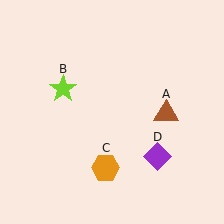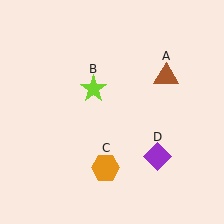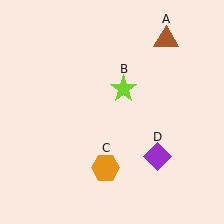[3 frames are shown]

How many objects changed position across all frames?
2 objects changed position: brown triangle (object A), lime star (object B).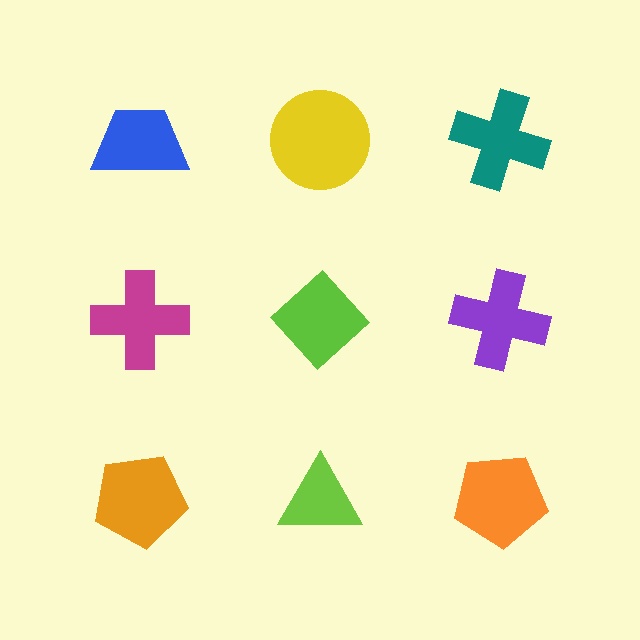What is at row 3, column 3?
An orange pentagon.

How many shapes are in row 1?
3 shapes.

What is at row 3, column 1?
An orange pentagon.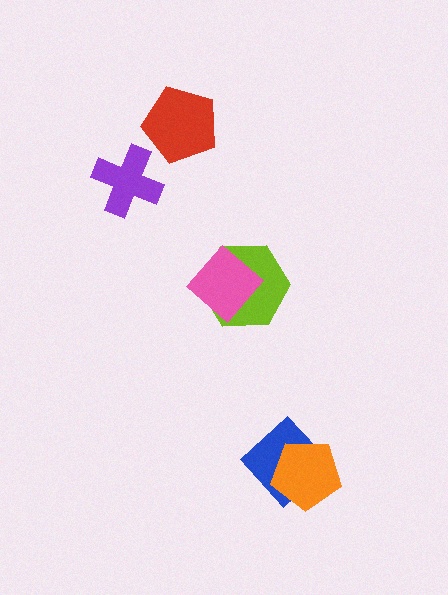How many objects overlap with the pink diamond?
1 object overlaps with the pink diamond.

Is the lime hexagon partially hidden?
Yes, it is partially covered by another shape.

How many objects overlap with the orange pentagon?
1 object overlaps with the orange pentagon.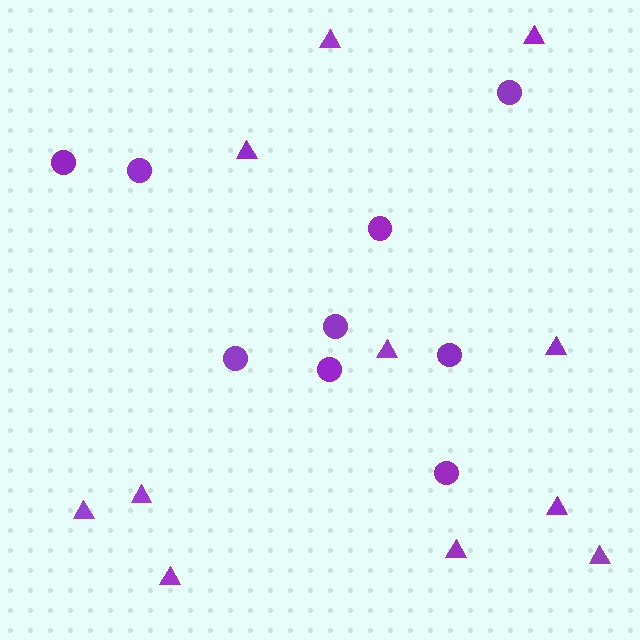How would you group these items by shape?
There are 2 groups: one group of circles (9) and one group of triangles (11).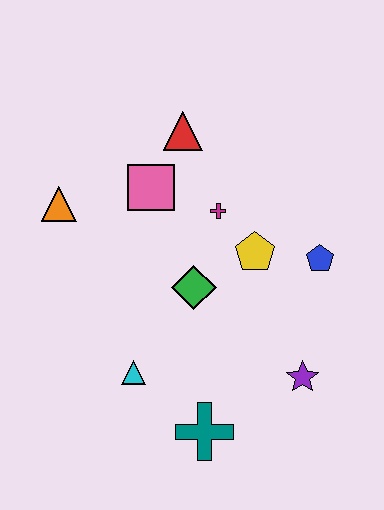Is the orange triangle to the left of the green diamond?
Yes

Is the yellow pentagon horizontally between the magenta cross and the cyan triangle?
No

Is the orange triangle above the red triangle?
No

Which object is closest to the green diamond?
The yellow pentagon is closest to the green diamond.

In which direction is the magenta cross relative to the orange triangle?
The magenta cross is to the right of the orange triangle.